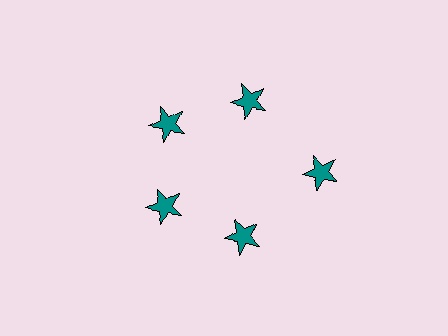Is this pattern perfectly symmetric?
No. The 5 teal stars are arranged in a ring, but one element near the 3 o'clock position is pushed outward from the center, breaking the 5-fold rotational symmetry.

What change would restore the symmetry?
The symmetry would be restored by moving it inward, back onto the ring so that all 5 stars sit at equal angles and equal distance from the center.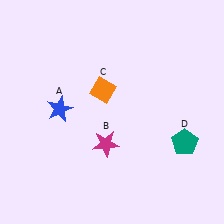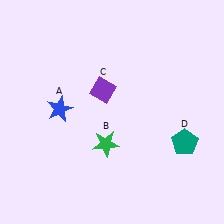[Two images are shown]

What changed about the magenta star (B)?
In Image 1, B is magenta. In Image 2, it changed to green.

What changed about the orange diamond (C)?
In Image 1, C is orange. In Image 2, it changed to purple.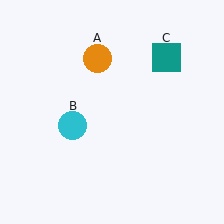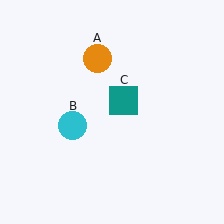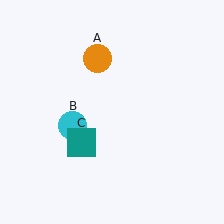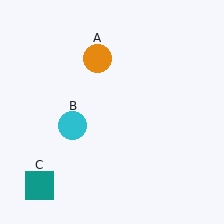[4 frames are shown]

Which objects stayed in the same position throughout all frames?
Orange circle (object A) and cyan circle (object B) remained stationary.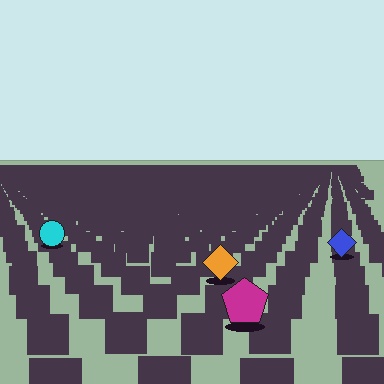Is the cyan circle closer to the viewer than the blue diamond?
No. The blue diamond is closer — you can tell from the texture gradient: the ground texture is coarser near it.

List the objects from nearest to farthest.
From nearest to farthest: the magenta pentagon, the orange diamond, the blue diamond, the cyan circle.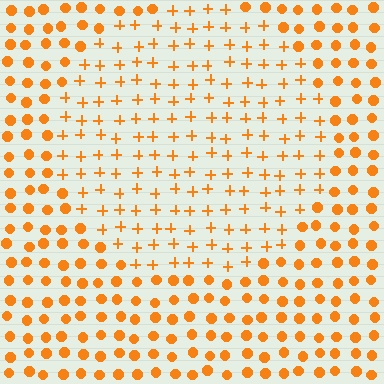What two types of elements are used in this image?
The image uses plus signs inside the circle region and circles outside it.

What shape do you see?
I see a circle.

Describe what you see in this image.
The image is filled with small orange elements arranged in a uniform grid. A circle-shaped region contains plus signs, while the surrounding area contains circles. The boundary is defined purely by the change in element shape.